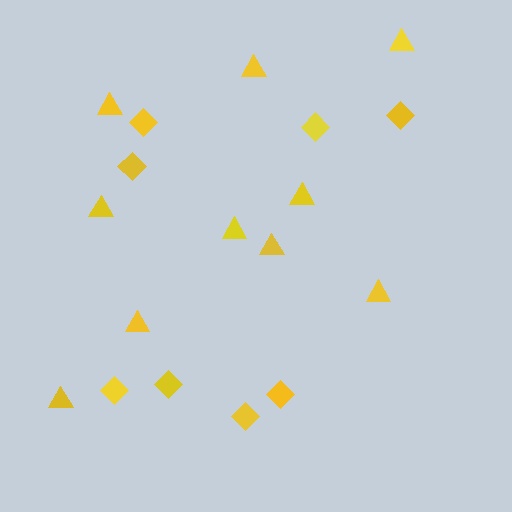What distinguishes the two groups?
There are 2 groups: one group of triangles (10) and one group of diamonds (8).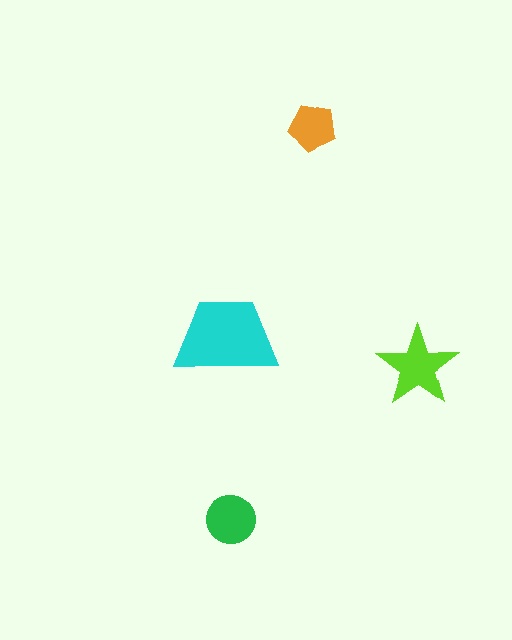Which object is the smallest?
The orange pentagon.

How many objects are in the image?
There are 4 objects in the image.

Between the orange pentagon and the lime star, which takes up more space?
The lime star.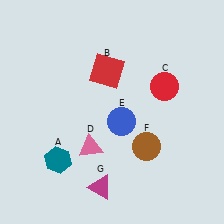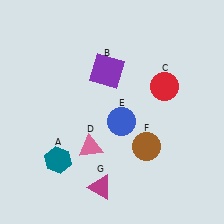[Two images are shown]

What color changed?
The square (B) changed from red in Image 1 to purple in Image 2.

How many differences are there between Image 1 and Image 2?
There is 1 difference between the two images.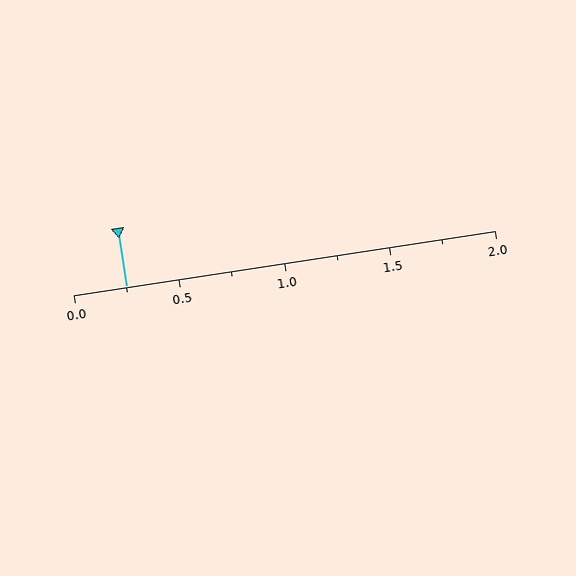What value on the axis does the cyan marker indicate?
The marker indicates approximately 0.25.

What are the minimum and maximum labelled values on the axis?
The axis runs from 0.0 to 2.0.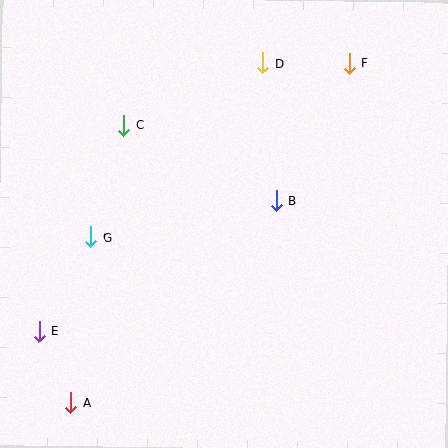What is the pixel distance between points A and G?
The distance between A and G is 167 pixels.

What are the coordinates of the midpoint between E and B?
The midpoint between E and B is at (158, 266).